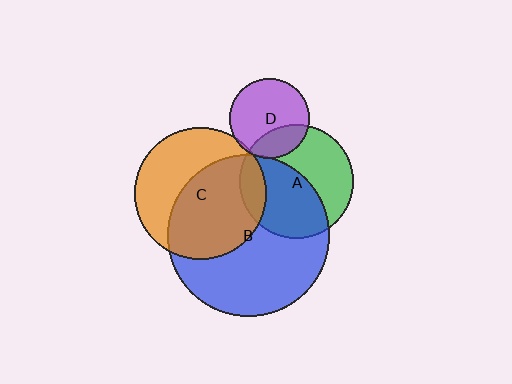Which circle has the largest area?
Circle B (blue).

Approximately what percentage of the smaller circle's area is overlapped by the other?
Approximately 15%.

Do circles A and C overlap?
Yes.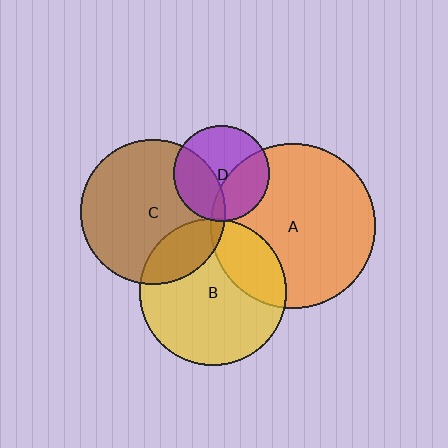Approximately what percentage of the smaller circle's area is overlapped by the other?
Approximately 25%.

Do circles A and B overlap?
Yes.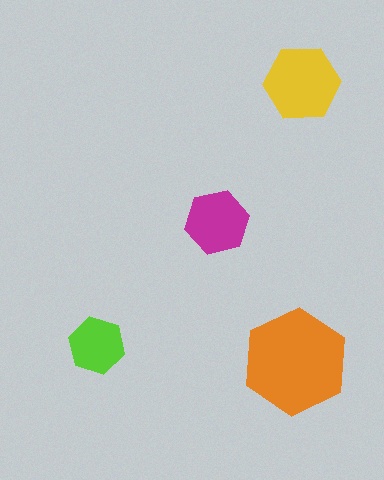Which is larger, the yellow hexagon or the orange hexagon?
The orange one.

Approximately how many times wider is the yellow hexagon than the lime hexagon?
About 1.5 times wider.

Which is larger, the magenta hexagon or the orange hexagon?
The orange one.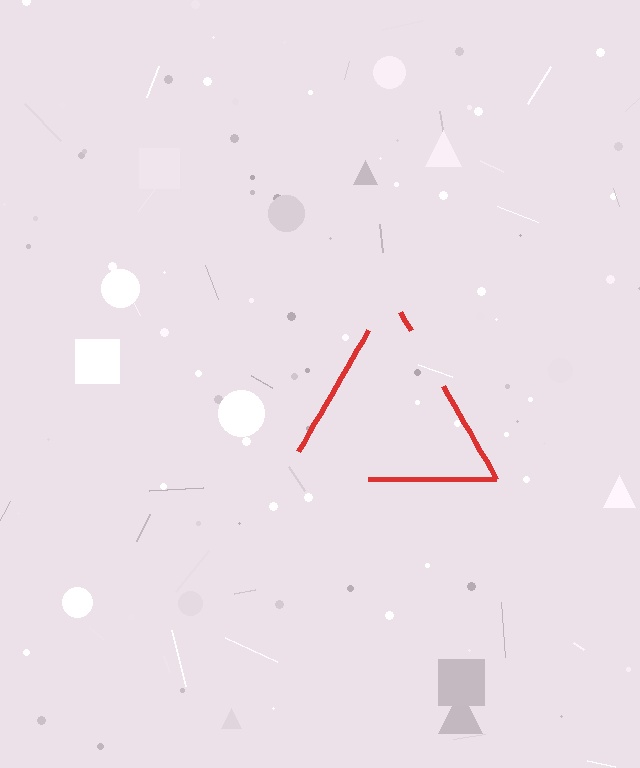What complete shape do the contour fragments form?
The contour fragments form a triangle.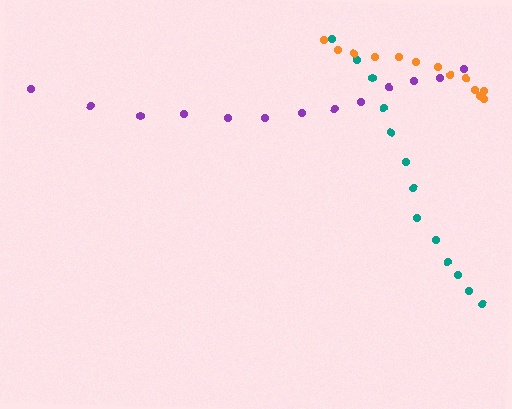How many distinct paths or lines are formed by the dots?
There are 3 distinct paths.